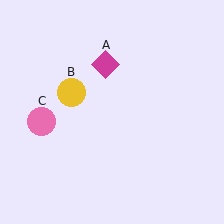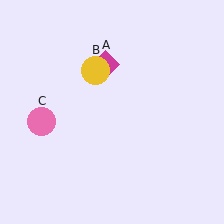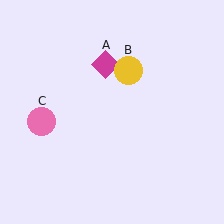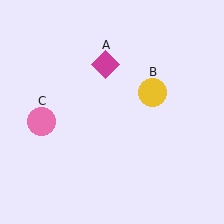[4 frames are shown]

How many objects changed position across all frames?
1 object changed position: yellow circle (object B).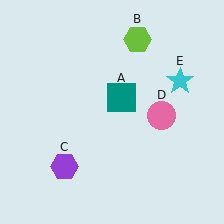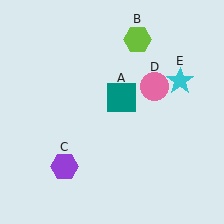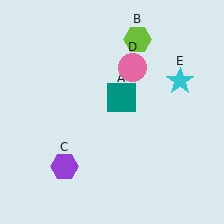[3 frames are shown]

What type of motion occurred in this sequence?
The pink circle (object D) rotated counterclockwise around the center of the scene.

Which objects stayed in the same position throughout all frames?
Teal square (object A) and lime hexagon (object B) and purple hexagon (object C) and cyan star (object E) remained stationary.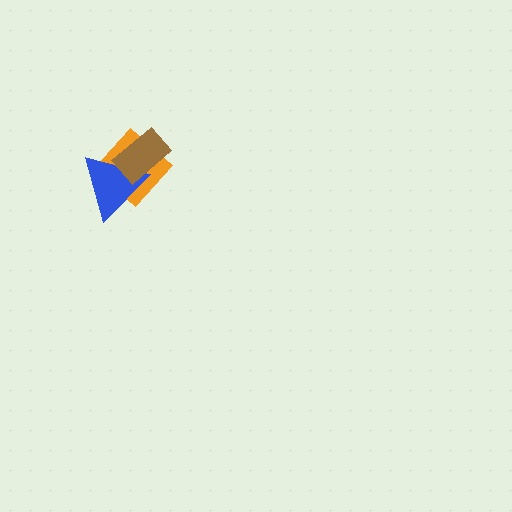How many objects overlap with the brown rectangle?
2 objects overlap with the brown rectangle.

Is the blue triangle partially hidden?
Yes, it is partially covered by another shape.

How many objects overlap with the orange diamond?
2 objects overlap with the orange diamond.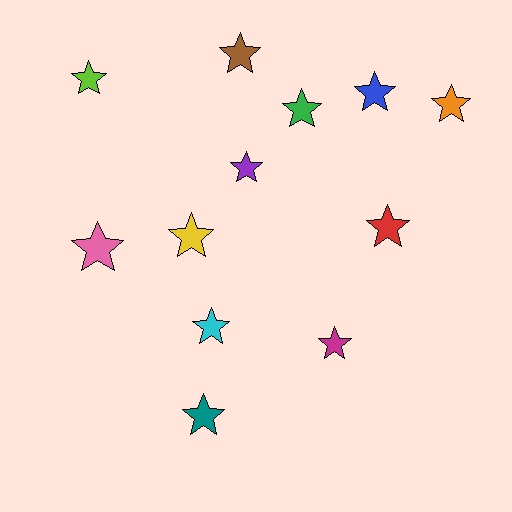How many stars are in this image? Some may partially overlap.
There are 12 stars.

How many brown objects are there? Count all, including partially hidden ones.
There is 1 brown object.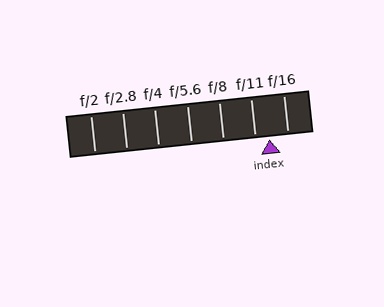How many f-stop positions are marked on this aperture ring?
There are 7 f-stop positions marked.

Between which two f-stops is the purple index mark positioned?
The index mark is between f/11 and f/16.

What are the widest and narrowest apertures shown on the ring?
The widest aperture shown is f/2 and the narrowest is f/16.